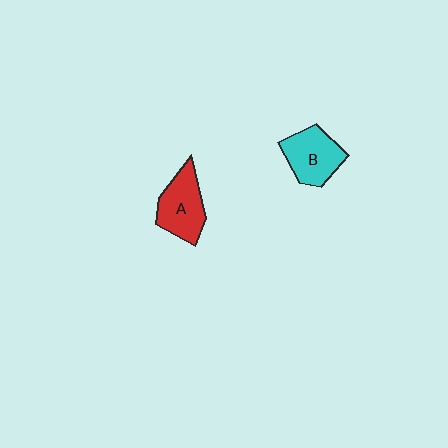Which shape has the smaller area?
Shape B (cyan).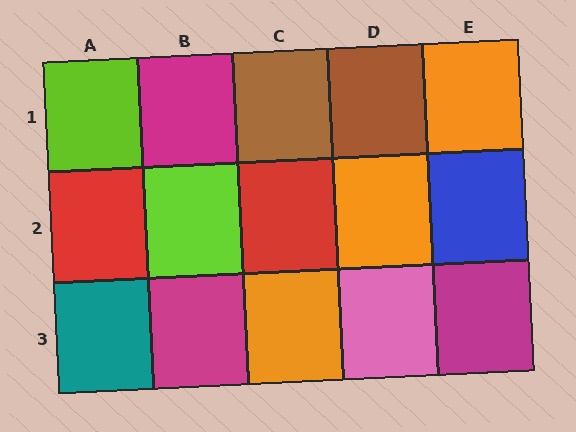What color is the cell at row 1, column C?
Brown.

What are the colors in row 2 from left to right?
Red, lime, red, orange, blue.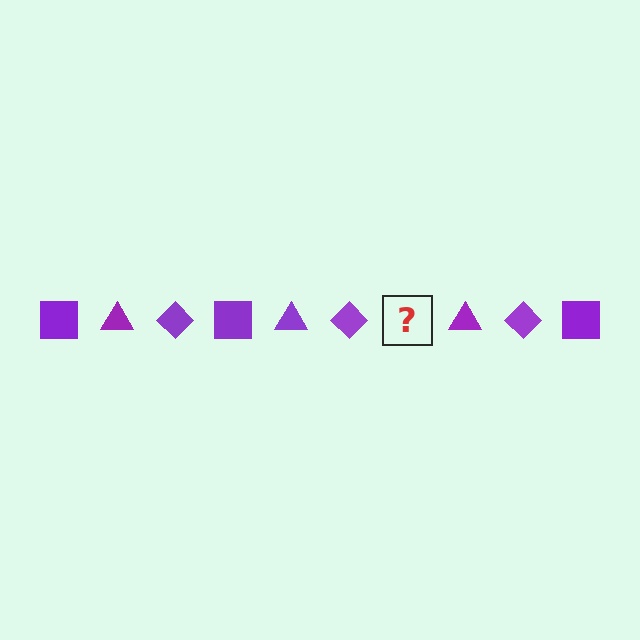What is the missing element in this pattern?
The missing element is a purple square.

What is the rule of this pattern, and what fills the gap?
The rule is that the pattern cycles through square, triangle, diamond shapes in purple. The gap should be filled with a purple square.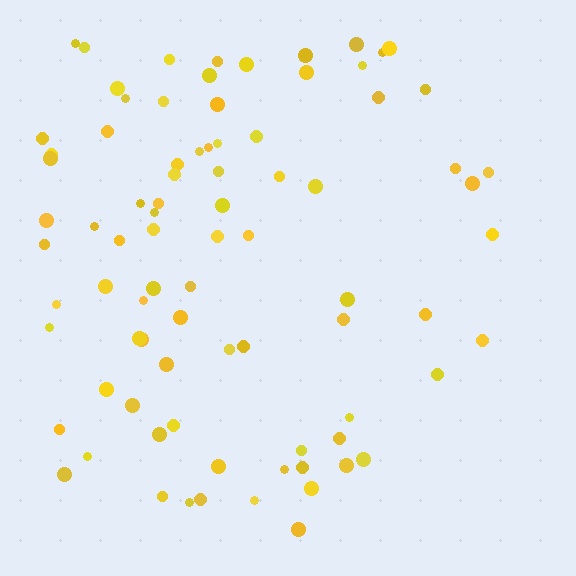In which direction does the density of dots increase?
From right to left, with the left side densest.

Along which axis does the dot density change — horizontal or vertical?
Horizontal.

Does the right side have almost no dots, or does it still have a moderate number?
Still a moderate number, just noticeably fewer than the left.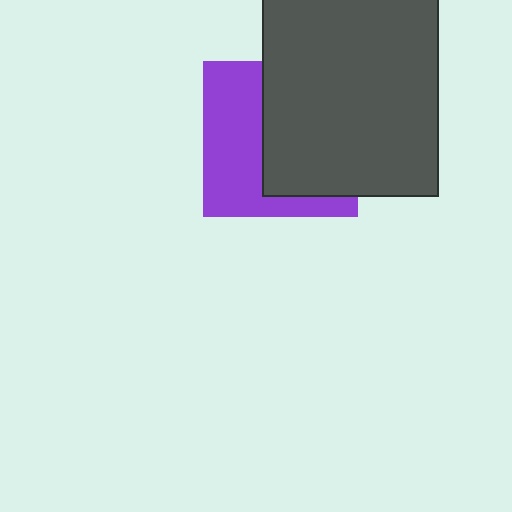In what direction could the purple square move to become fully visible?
The purple square could move left. That would shift it out from behind the dark gray rectangle entirely.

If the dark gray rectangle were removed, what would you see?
You would see the complete purple square.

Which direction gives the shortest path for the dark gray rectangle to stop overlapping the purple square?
Moving right gives the shortest separation.